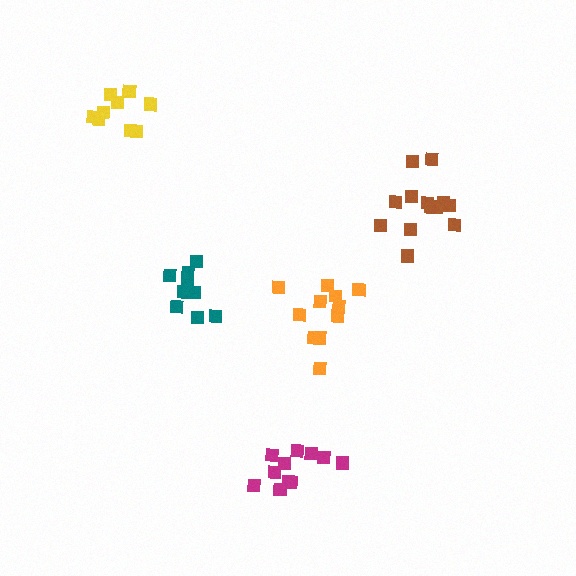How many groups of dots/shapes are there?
There are 5 groups.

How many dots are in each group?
Group 1: 11 dots, Group 2: 13 dots, Group 3: 11 dots, Group 4: 9 dots, Group 5: 9 dots (53 total).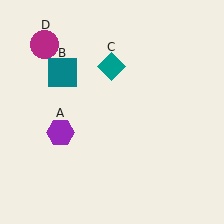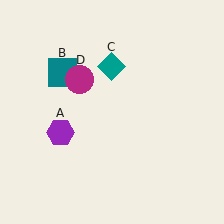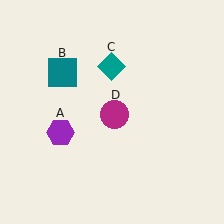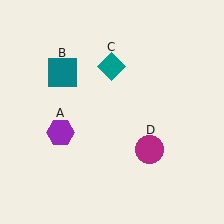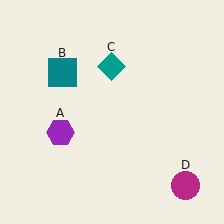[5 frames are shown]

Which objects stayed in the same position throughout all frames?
Purple hexagon (object A) and teal square (object B) and teal diamond (object C) remained stationary.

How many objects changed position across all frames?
1 object changed position: magenta circle (object D).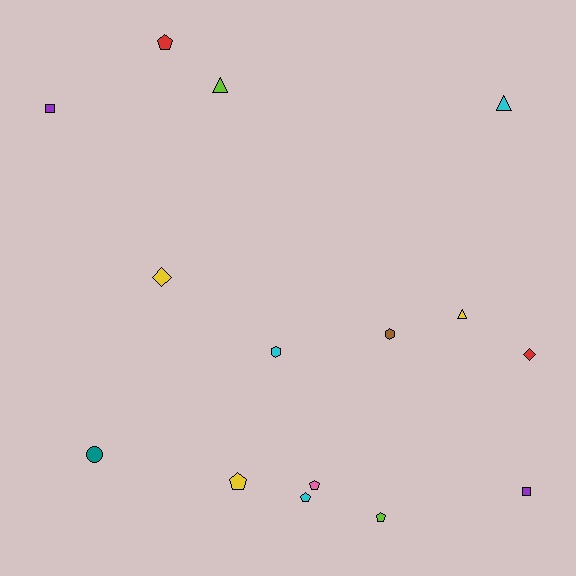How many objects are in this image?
There are 15 objects.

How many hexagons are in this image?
There are 2 hexagons.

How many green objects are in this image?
There are no green objects.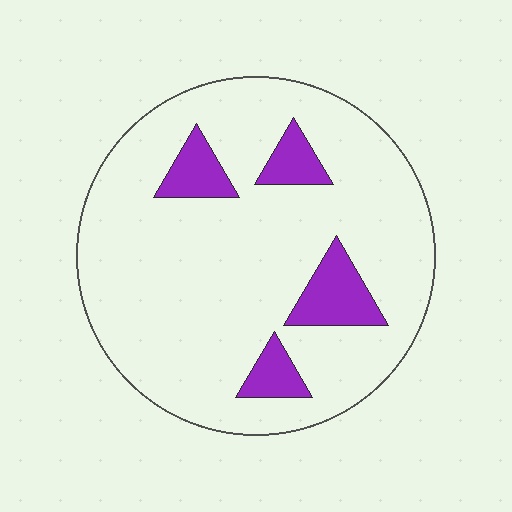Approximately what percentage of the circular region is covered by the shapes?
Approximately 15%.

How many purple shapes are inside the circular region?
4.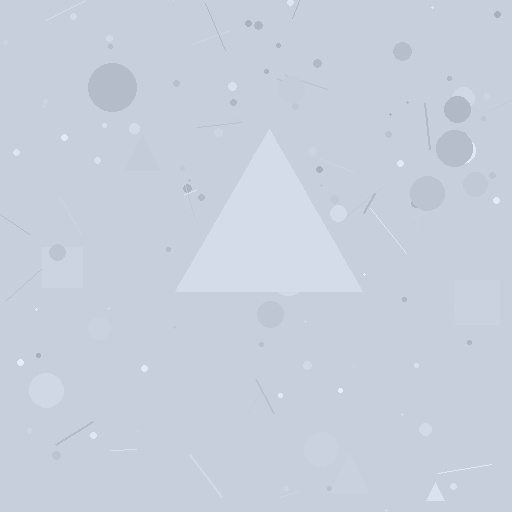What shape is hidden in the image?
A triangle is hidden in the image.